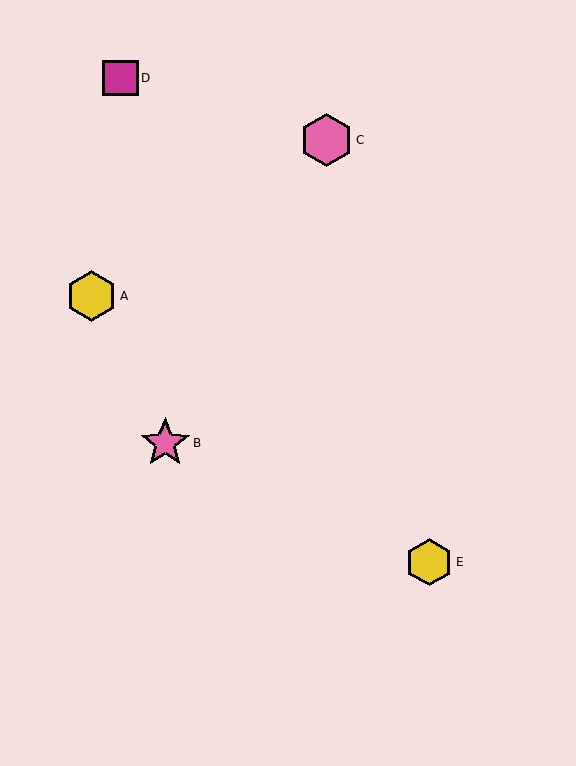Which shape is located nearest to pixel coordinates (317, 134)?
The pink hexagon (labeled C) at (326, 140) is nearest to that location.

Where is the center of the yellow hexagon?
The center of the yellow hexagon is at (91, 296).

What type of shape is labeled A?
Shape A is a yellow hexagon.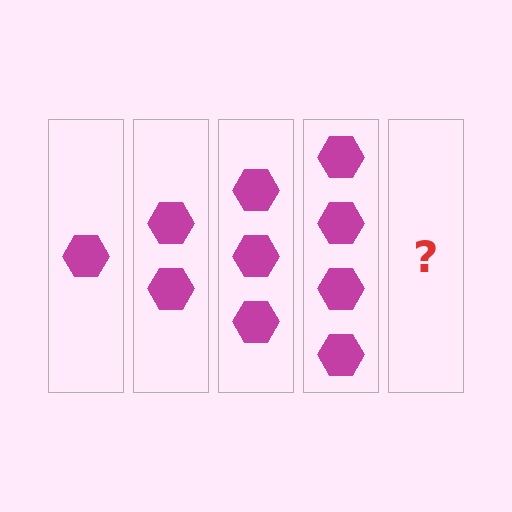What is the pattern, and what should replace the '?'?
The pattern is that each step adds one more hexagon. The '?' should be 5 hexagons.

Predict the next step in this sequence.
The next step is 5 hexagons.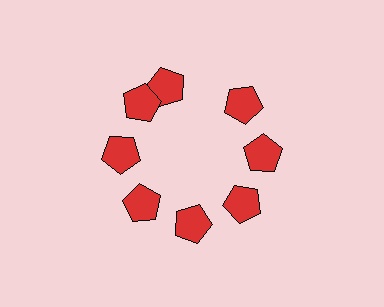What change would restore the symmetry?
The symmetry would be restored by rotating it back into even spacing with its neighbors so that all 8 pentagons sit at equal angles and equal distance from the center.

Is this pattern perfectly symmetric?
No. The 8 red pentagons are arranged in a ring, but one element near the 12 o'clock position is rotated out of alignment along the ring, breaking the 8-fold rotational symmetry.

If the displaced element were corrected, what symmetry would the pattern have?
It would have 8-fold rotational symmetry — the pattern would map onto itself every 45 degrees.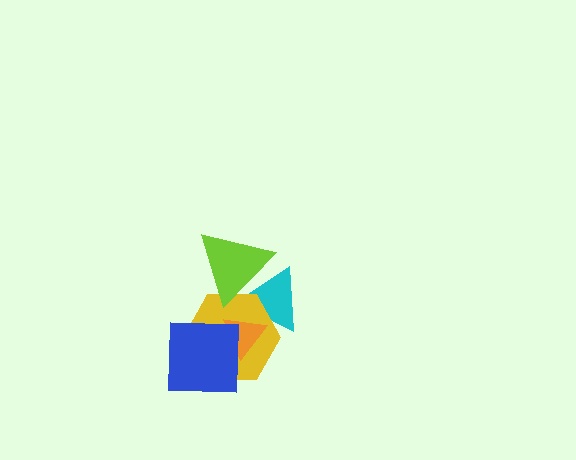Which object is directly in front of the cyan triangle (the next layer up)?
The yellow hexagon is directly in front of the cyan triangle.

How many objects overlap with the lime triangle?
2 objects overlap with the lime triangle.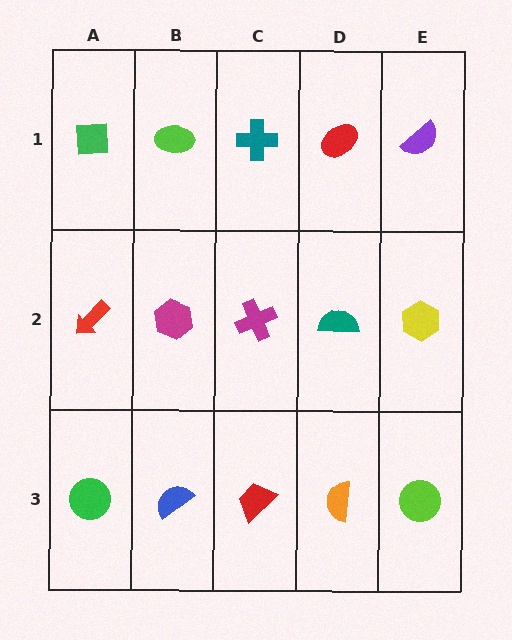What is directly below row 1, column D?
A teal semicircle.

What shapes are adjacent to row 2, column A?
A green square (row 1, column A), a green circle (row 3, column A), a magenta hexagon (row 2, column B).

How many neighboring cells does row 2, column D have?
4.